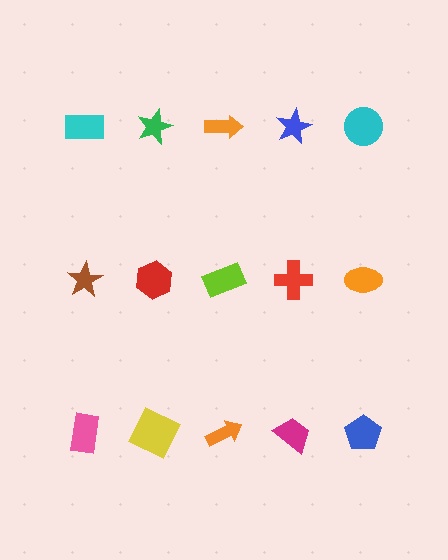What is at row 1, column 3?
An orange arrow.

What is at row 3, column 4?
A magenta trapezoid.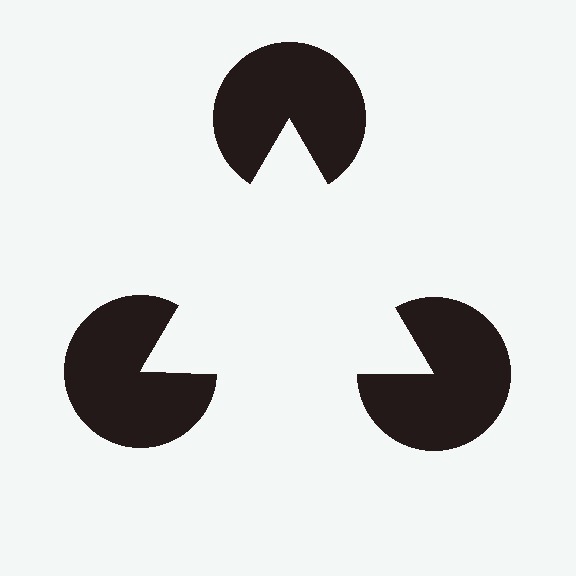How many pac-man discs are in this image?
There are 3 — one at each vertex of the illusory triangle.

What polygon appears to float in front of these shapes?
An illusory triangle — its edges are inferred from the aligned wedge cuts in the pac-man discs, not physically drawn.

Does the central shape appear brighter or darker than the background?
It typically appears slightly brighter than the background, even though no actual brightness change is drawn.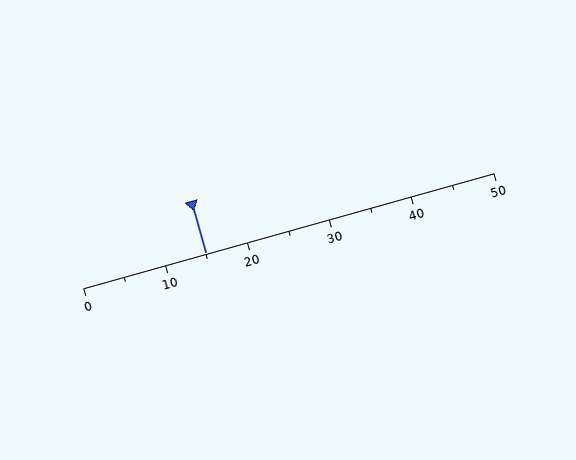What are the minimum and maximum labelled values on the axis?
The axis runs from 0 to 50.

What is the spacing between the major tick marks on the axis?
The major ticks are spaced 10 apart.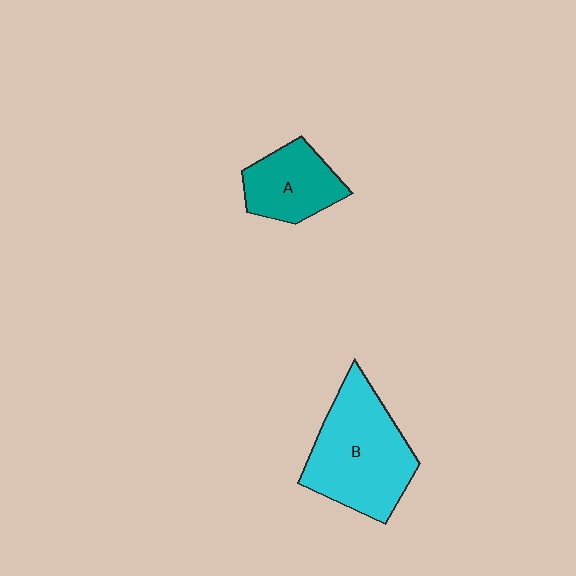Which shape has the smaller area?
Shape A (teal).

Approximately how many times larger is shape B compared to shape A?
Approximately 1.7 times.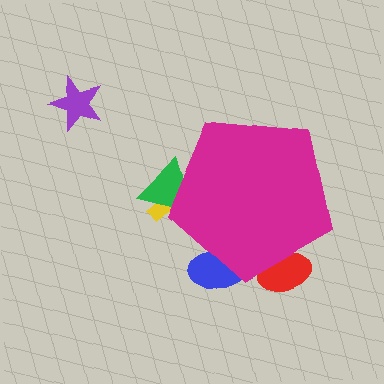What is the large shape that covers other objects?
A magenta pentagon.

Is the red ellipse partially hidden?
Yes, the red ellipse is partially hidden behind the magenta pentagon.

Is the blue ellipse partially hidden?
Yes, the blue ellipse is partially hidden behind the magenta pentagon.